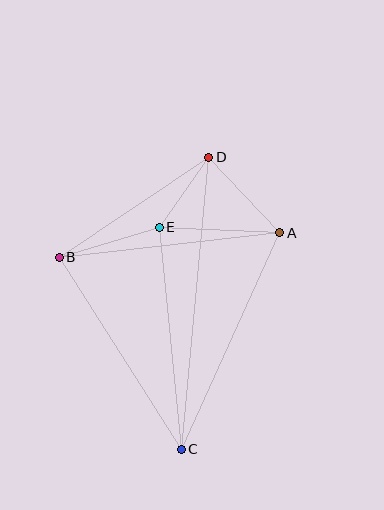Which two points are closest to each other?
Points D and E are closest to each other.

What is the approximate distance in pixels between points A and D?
The distance between A and D is approximately 104 pixels.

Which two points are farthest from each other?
Points C and D are farthest from each other.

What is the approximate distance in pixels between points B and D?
The distance between B and D is approximately 180 pixels.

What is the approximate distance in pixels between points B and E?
The distance between B and E is approximately 104 pixels.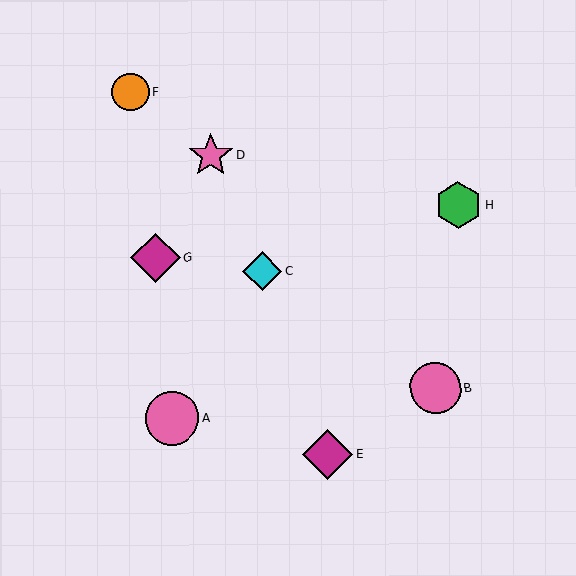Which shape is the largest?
The pink circle (labeled A) is the largest.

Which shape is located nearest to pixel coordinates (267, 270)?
The cyan diamond (labeled C) at (262, 271) is nearest to that location.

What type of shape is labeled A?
Shape A is a pink circle.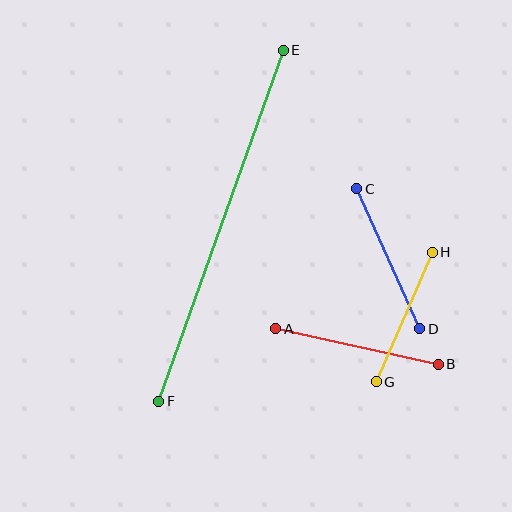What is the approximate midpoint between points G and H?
The midpoint is at approximately (404, 317) pixels.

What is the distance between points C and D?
The distance is approximately 154 pixels.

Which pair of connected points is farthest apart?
Points E and F are farthest apart.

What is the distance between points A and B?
The distance is approximately 166 pixels.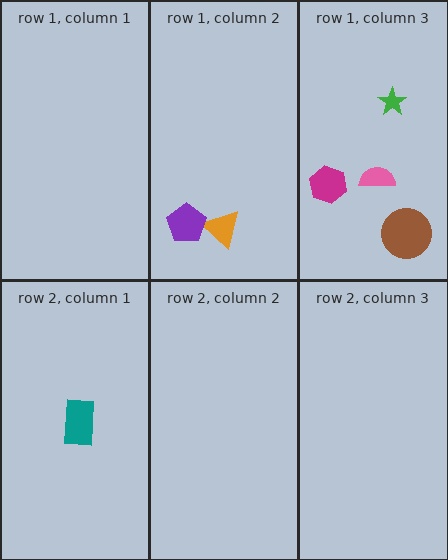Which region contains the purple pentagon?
The row 1, column 2 region.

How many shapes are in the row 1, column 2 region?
2.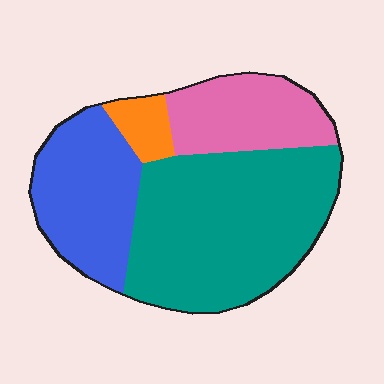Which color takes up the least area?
Orange, at roughly 5%.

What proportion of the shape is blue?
Blue takes up about one quarter (1/4) of the shape.